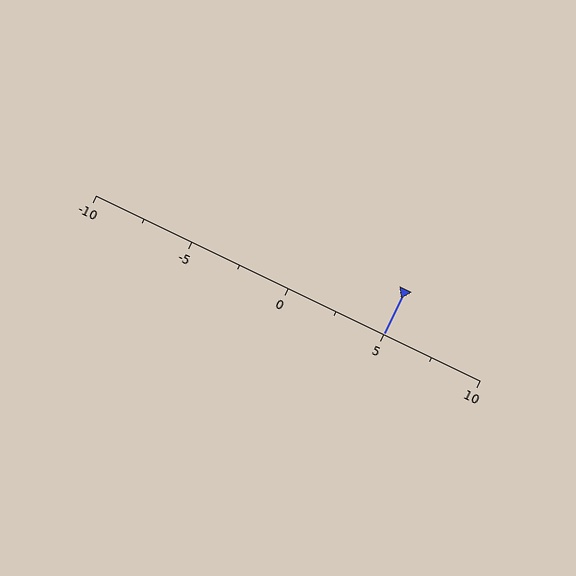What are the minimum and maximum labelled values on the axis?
The axis runs from -10 to 10.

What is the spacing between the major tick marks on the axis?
The major ticks are spaced 5 apart.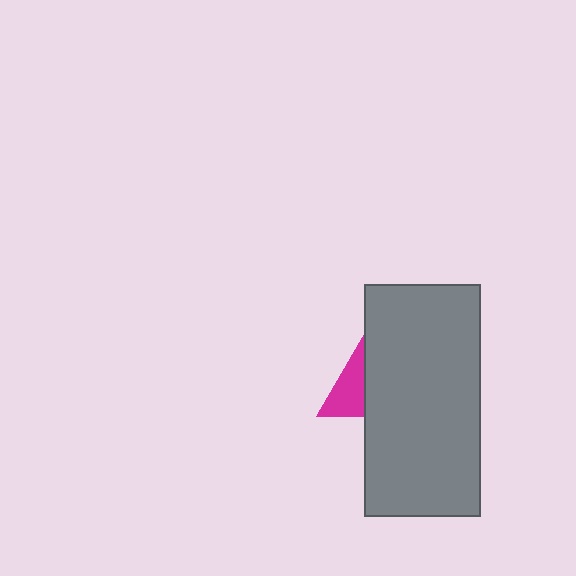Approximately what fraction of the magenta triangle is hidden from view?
Roughly 66% of the magenta triangle is hidden behind the gray rectangle.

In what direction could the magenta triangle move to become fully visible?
The magenta triangle could move left. That would shift it out from behind the gray rectangle entirely.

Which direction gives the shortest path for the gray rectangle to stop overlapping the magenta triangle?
Moving right gives the shortest separation.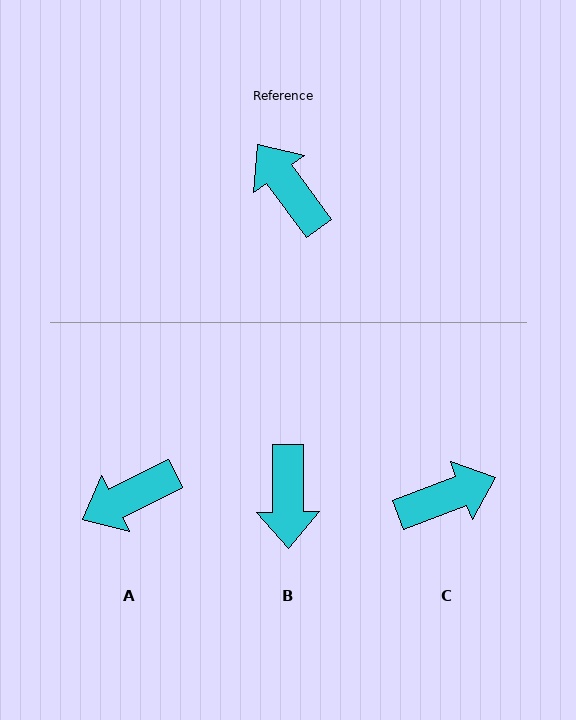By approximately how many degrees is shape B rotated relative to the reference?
Approximately 144 degrees counter-clockwise.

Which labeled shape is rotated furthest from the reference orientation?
B, about 144 degrees away.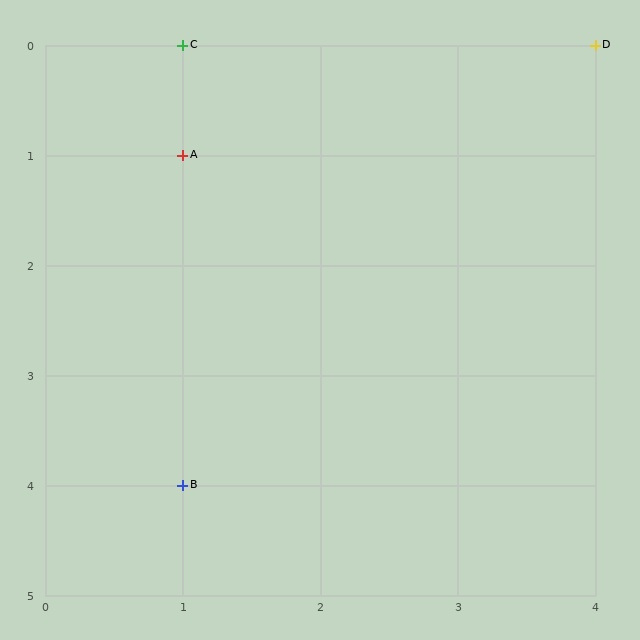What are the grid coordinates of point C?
Point C is at grid coordinates (1, 0).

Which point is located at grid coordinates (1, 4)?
Point B is at (1, 4).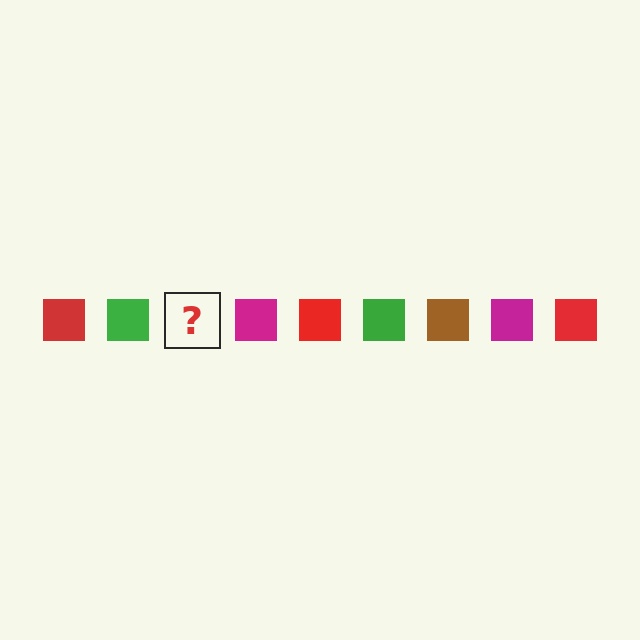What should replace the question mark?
The question mark should be replaced with a brown square.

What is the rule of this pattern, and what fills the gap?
The rule is that the pattern cycles through red, green, brown, magenta squares. The gap should be filled with a brown square.